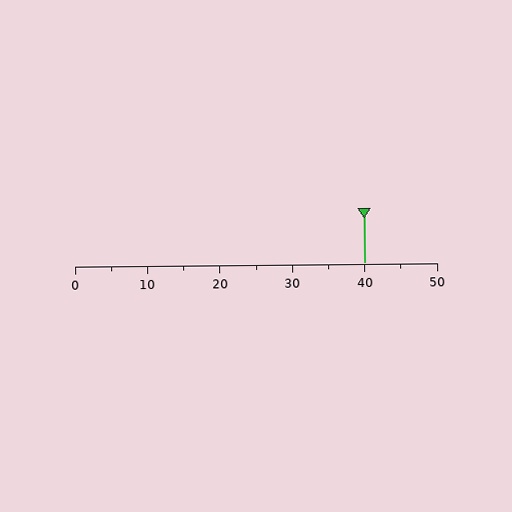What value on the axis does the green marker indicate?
The marker indicates approximately 40.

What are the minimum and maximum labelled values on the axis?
The axis runs from 0 to 50.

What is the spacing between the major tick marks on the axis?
The major ticks are spaced 10 apart.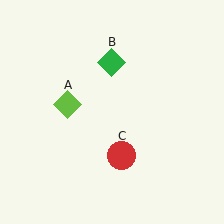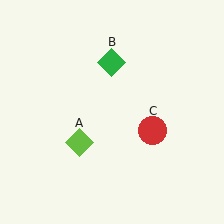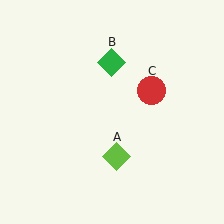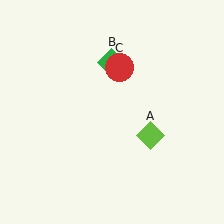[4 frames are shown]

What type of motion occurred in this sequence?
The lime diamond (object A), red circle (object C) rotated counterclockwise around the center of the scene.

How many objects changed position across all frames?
2 objects changed position: lime diamond (object A), red circle (object C).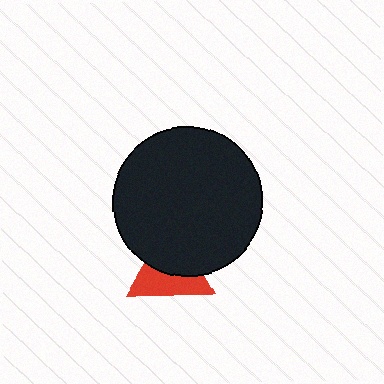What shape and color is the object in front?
The object in front is a black circle.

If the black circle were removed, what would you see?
You would see the complete red triangle.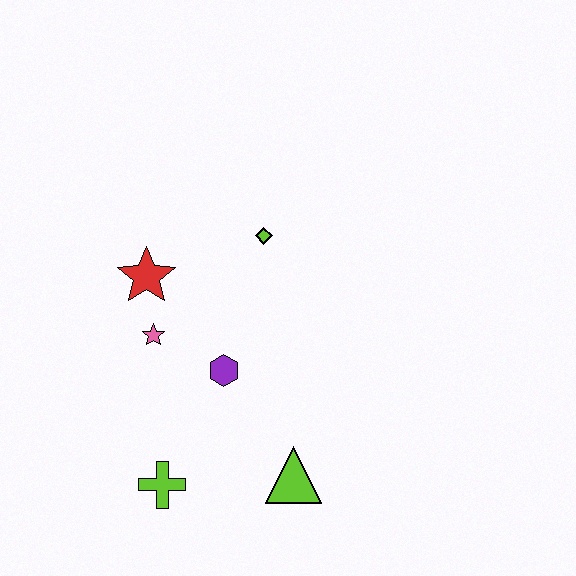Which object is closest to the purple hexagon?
The pink star is closest to the purple hexagon.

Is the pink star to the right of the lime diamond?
No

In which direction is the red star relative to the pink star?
The red star is above the pink star.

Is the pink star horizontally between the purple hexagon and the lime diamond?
No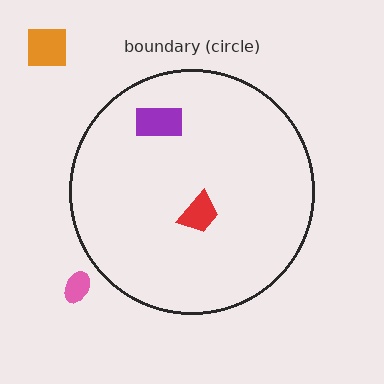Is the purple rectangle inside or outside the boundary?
Inside.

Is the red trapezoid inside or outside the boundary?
Inside.